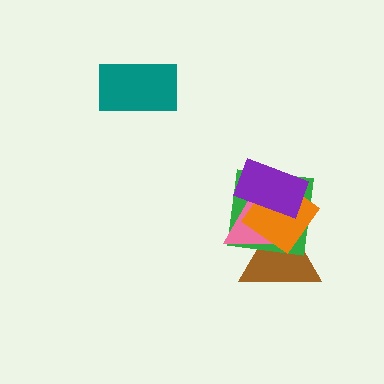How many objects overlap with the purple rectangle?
4 objects overlap with the purple rectangle.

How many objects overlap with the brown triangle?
4 objects overlap with the brown triangle.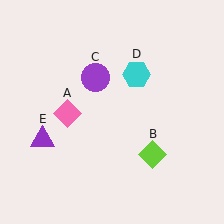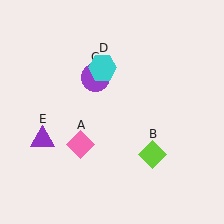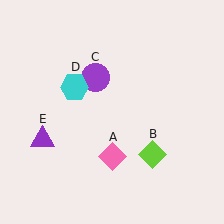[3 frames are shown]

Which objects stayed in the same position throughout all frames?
Lime diamond (object B) and purple circle (object C) and purple triangle (object E) remained stationary.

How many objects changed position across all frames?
2 objects changed position: pink diamond (object A), cyan hexagon (object D).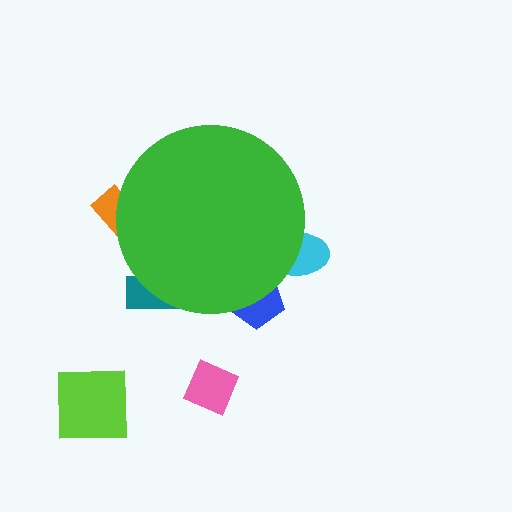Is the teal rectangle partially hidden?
Yes, the teal rectangle is partially hidden behind the green circle.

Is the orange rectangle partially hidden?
Yes, the orange rectangle is partially hidden behind the green circle.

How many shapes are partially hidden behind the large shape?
4 shapes are partially hidden.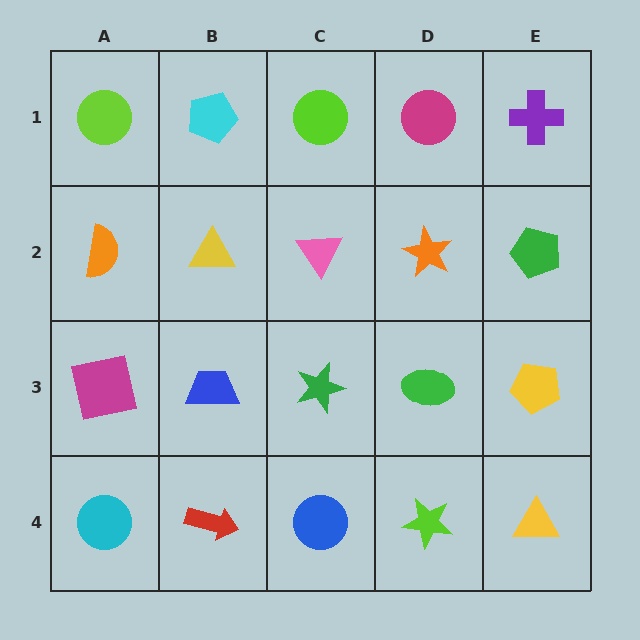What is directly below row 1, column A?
An orange semicircle.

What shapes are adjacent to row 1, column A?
An orange semicircle (row 2, column A), a cyan pentagon (row 1, column B).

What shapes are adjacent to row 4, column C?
A green star (row 3, column C), a red arrow (row 4, column B), a lime star (row 4, column D).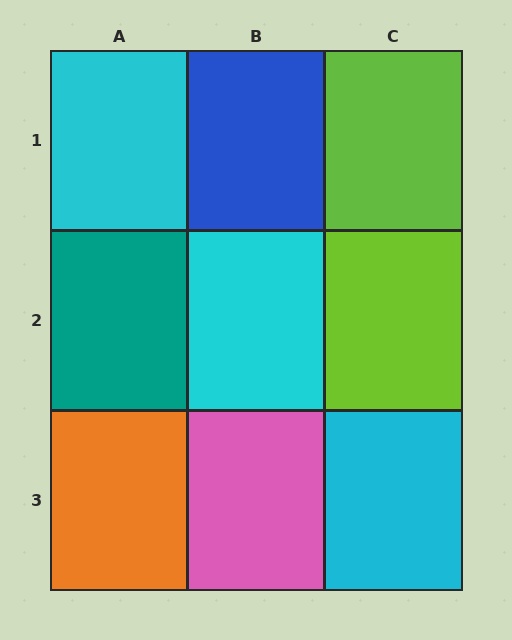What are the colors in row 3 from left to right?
Orange, pink, cyan.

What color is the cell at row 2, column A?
Teal.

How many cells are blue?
1 cell is blue.